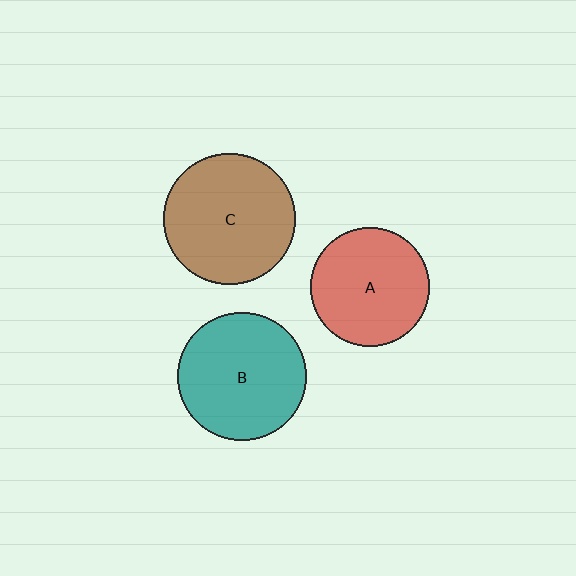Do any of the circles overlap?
No, none of the circles overlap.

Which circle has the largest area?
Circle C (brown).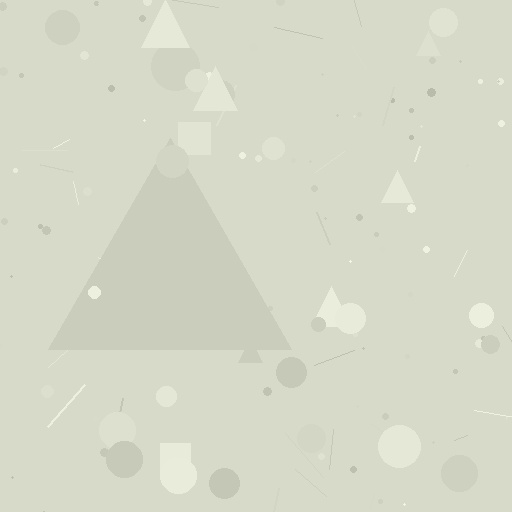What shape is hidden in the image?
A triangle is hidden in the image.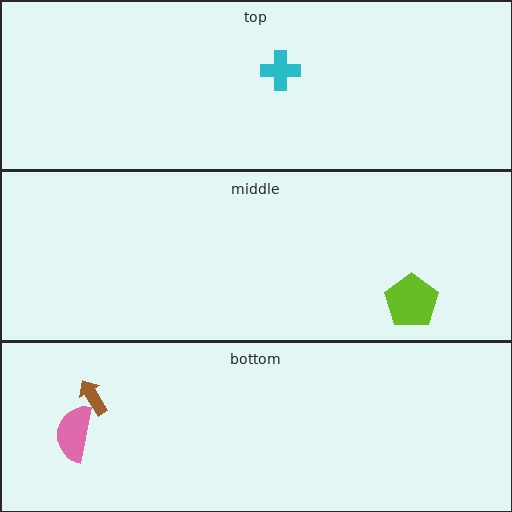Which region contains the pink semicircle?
The bottom region.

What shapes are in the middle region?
The lime pentagon.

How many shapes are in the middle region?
1.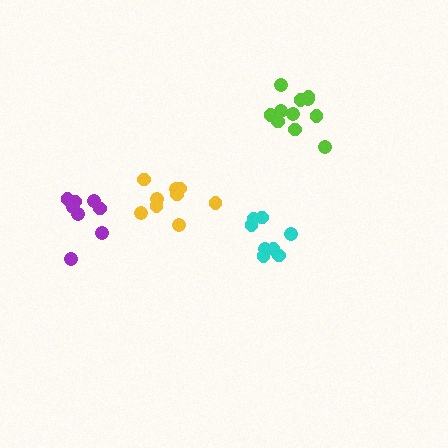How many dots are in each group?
Group 1: 8 dots, Group 2: 11 dots, Group 3: 9 dots, Group 4: 8 dots (36 total).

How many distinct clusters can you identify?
There are 4 distinct clusters.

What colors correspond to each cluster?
The clusters are colored: purple, lime, yellow, cyan.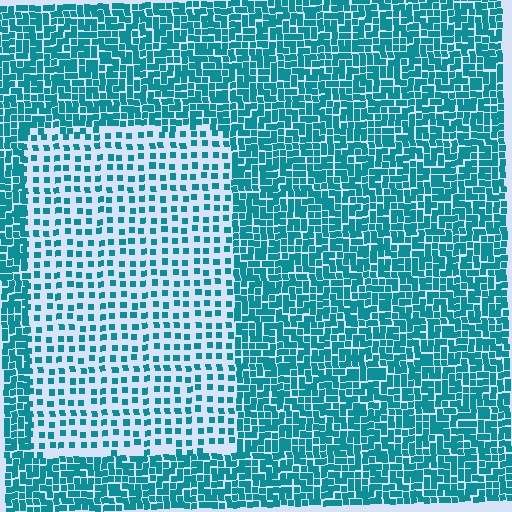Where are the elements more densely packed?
The elements are more densely packed outside the rectangle boundary.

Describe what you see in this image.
The image contains small teal elements arranged at two different densities. A rectangle-shaped region is visible where the elements are less densely packed than the surrounding area.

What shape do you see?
I see a rectangle.